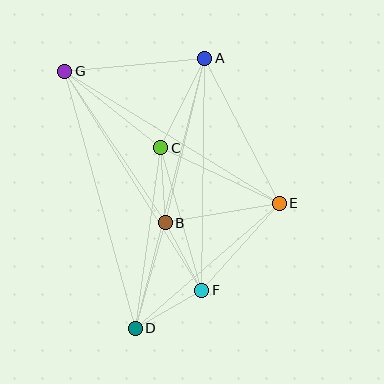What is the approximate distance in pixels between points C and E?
The distance between C and E is approximately 131 pixels.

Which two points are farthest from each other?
Points A and D are farthest from each other.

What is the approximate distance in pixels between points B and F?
The distance between B and F is approximately 76 pixels.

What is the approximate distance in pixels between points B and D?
The distance between B and D is approximately 110 pixels.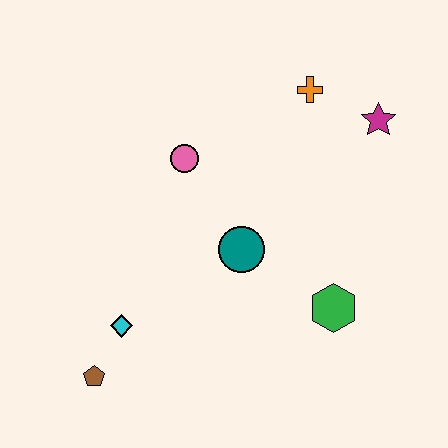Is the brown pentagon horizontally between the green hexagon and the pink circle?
No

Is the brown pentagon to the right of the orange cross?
No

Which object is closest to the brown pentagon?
The cyan diamond is closest to the brown pentagon.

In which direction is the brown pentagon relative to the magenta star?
The brown pentagon is to the left of the magenta star.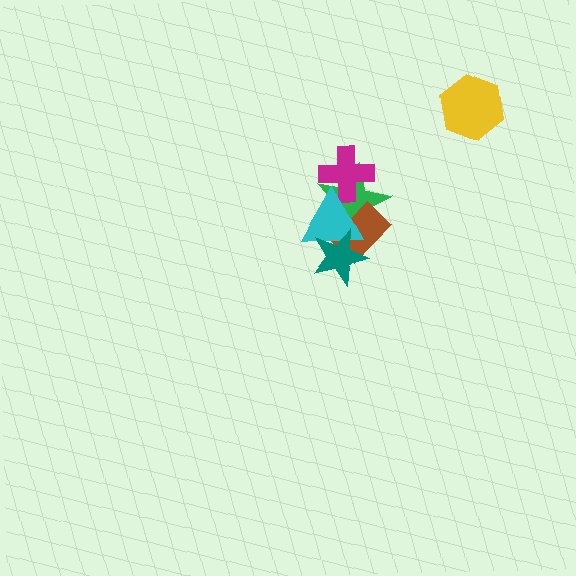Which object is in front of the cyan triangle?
The teal star is in front of the cyan triangle.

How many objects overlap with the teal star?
3 objects overlap with the teal star.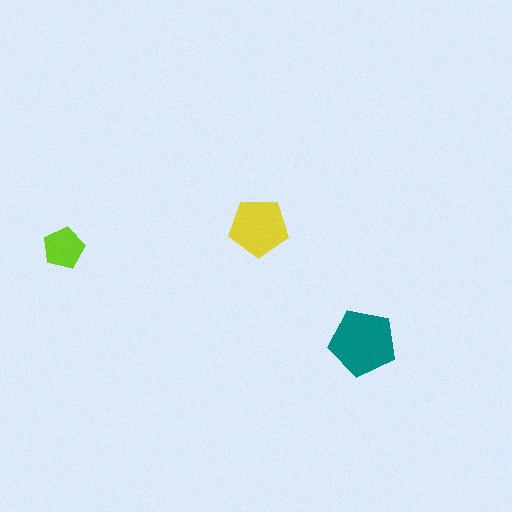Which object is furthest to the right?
The teal pentagon is rightmost.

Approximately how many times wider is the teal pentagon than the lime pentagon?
About 1.5 times wider.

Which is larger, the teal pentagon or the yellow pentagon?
The teal one.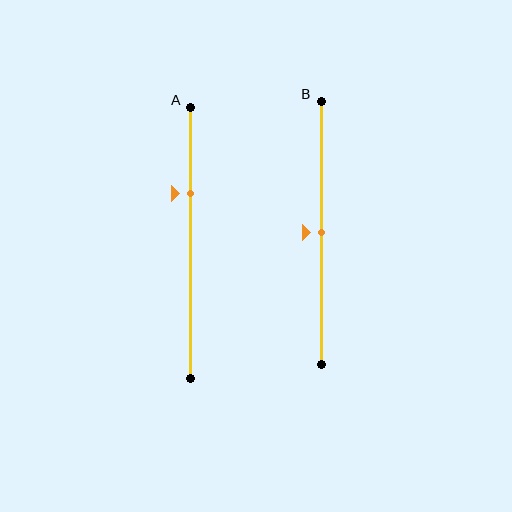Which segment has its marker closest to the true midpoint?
Segment B has its marker closest to the true midpoint.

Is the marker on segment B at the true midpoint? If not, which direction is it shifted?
Yes, the marker on segment B is at the true midpoint.